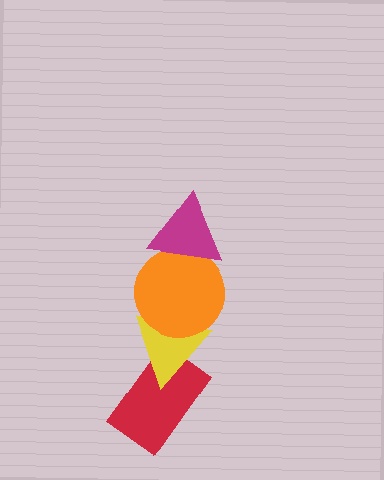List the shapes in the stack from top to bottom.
From top to bottom: the magenta triangle, the orange circle, the yellow triangle, the red rectangle.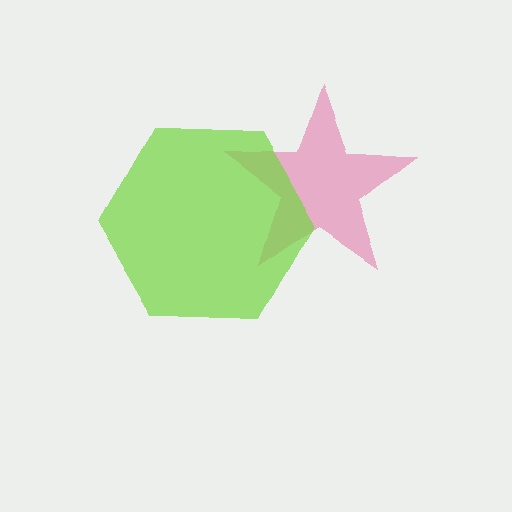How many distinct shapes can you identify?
There are 2 distinct shapes: a pink star, a lime hexagon.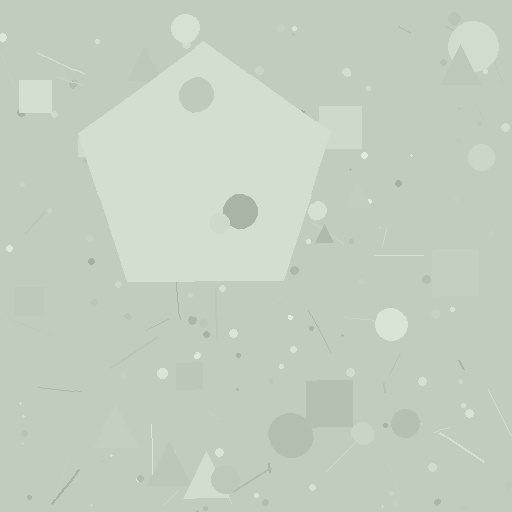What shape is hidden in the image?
A pentagon is hidden in the image.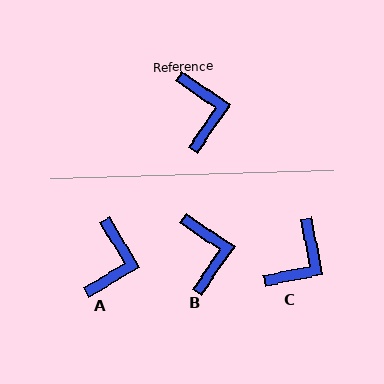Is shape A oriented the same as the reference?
No, it is off by about 25 degrees.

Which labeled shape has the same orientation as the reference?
B.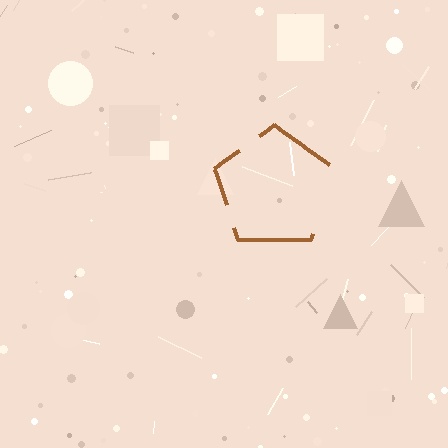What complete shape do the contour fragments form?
The contour fragments form a pentagon.